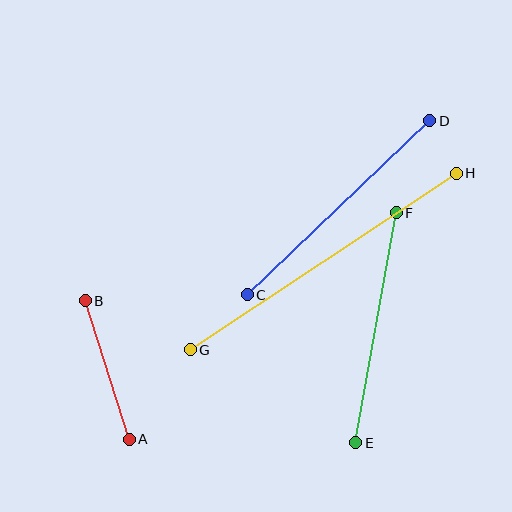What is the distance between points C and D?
The distance is approximately 252 pixels.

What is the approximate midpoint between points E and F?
The midpoint is at approximately (376, 328) pixels.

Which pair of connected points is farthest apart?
Points G and H are farthest apart.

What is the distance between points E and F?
The distance is approximately 233 pixels.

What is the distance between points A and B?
The distance is approximately 145 pixels.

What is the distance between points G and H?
The distance is approximately 319 pixels.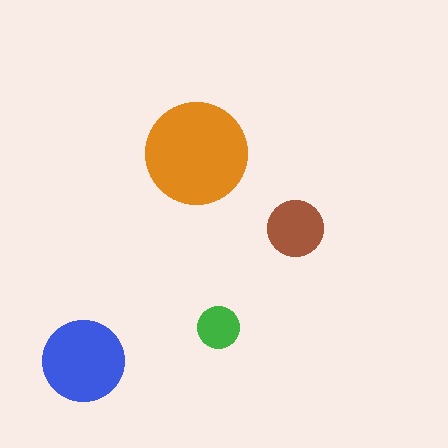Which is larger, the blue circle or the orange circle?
The orange one.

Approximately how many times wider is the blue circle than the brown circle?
About 1.5 times wider.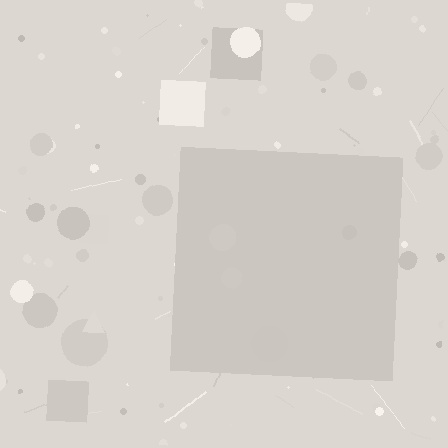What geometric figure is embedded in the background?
A square is embedded in the background.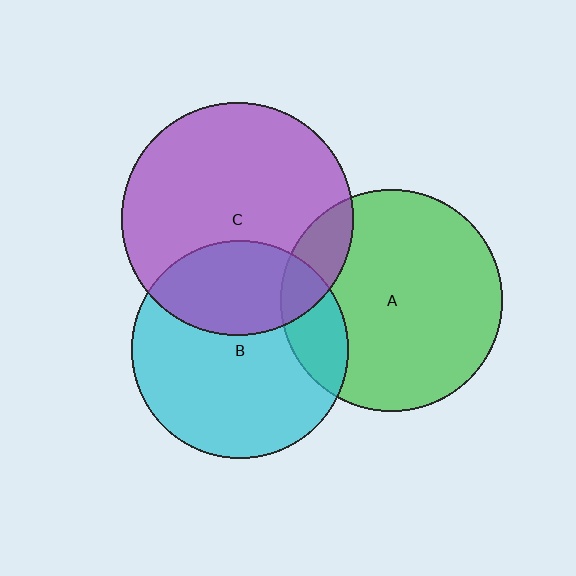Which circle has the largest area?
Circle C (purple).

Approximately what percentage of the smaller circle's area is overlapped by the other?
Approximately 15%.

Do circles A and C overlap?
Yes.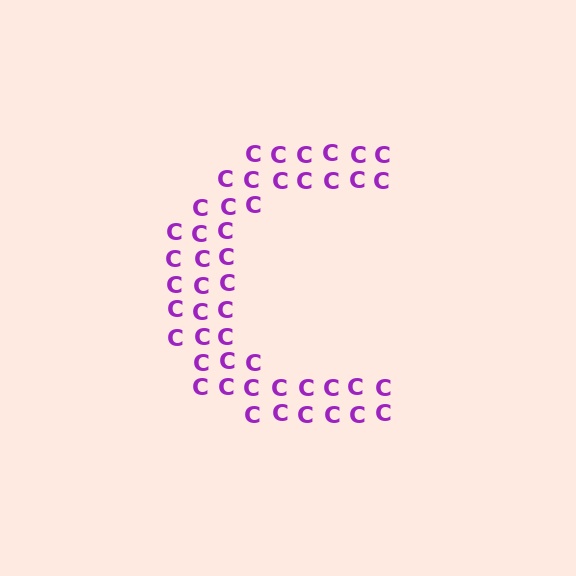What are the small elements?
The small elements are letter C's.